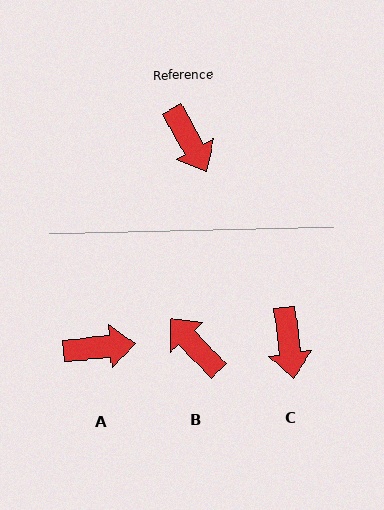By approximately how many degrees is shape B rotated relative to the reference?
Approximately 166 degrees clockwise.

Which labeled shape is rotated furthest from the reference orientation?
B, about 166 degrees away.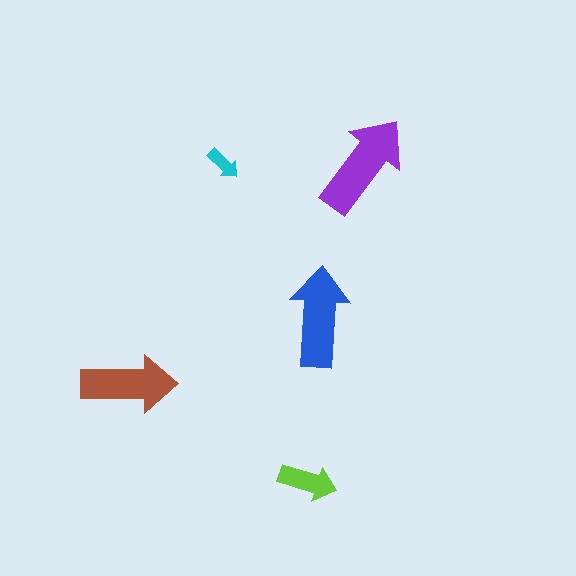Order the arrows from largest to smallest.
the purple one, the blue one, the brown one, the lime one, the cyan one.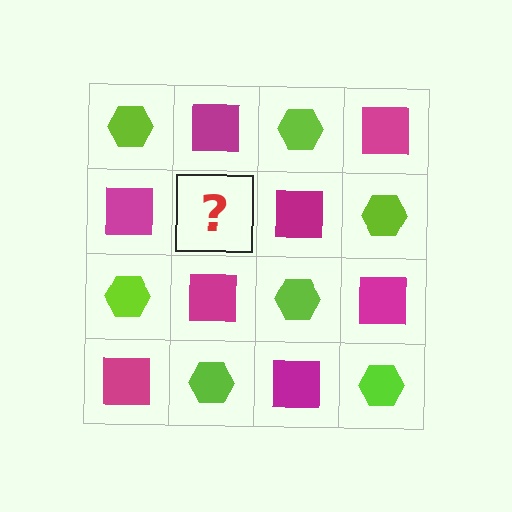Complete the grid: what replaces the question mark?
The question mark should be replaced with a lime hexagon.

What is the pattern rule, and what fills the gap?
The rule is that it alternates lime hexagon and magenta square in a checkerboard pattern. The gap should be filled with a lime hexagon.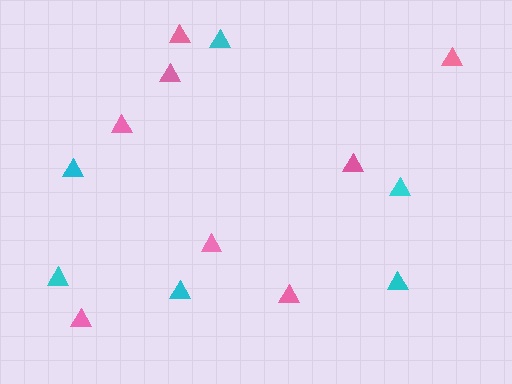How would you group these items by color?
There are 2 groups: one group of cyan triangles (6) and one group of pink triangles (8).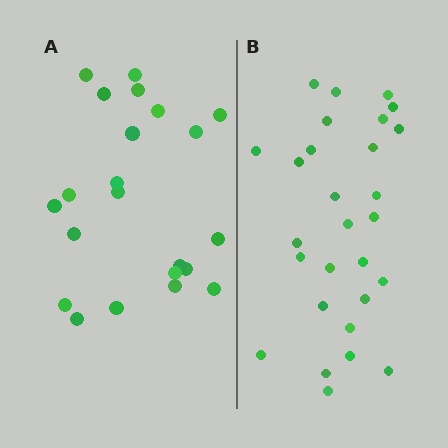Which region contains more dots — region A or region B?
Region B (the right region) has more dots.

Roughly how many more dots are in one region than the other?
Region B has about 6 more dots than region A.